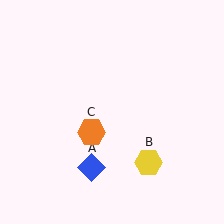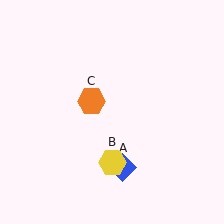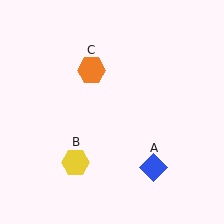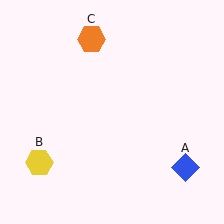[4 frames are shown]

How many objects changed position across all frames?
3 objects changed position: blue diamond (object A), yellow hexagon (object B), orange hexagon (object C).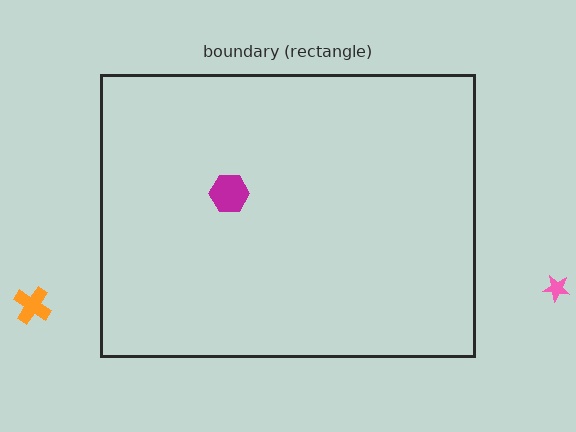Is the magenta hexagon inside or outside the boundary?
Inside.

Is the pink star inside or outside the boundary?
Outside.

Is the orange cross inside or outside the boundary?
Outside.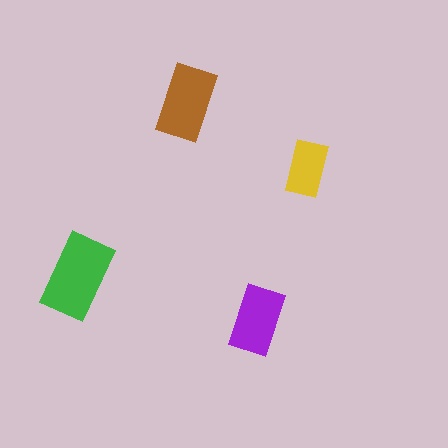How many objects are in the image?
There are 4 objects in the image.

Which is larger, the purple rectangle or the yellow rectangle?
The purple one.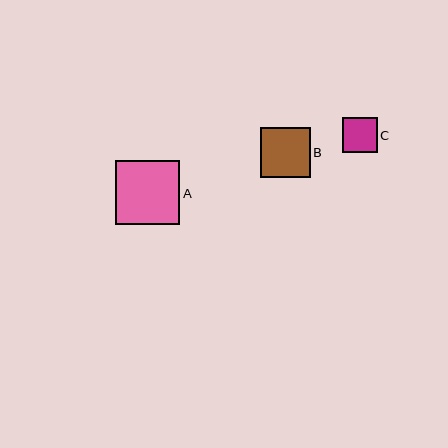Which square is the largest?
Square A is the largest with a size of approximately 64 pixels.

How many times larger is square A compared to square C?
Square A is approximately 1.9 times the size of square C.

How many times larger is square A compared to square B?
Square A is approximately 1.3 times the size of square B.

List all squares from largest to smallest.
From largest to smallest: A, B, C.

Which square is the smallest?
Square C is the smallest with a size of approximately 35 pixels.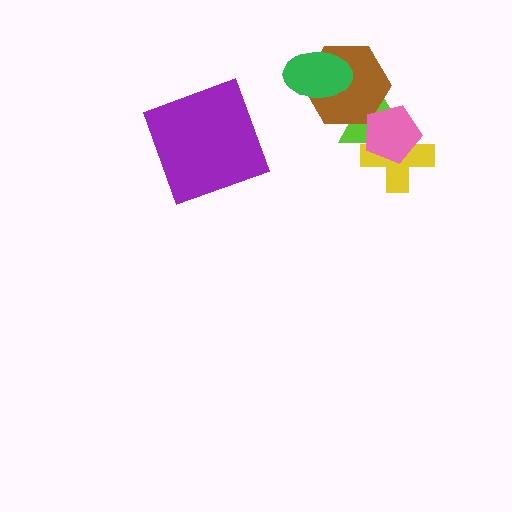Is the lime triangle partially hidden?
Yes, it is partially covered by another shape.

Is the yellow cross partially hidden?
Yes, it is partially covered by another shape.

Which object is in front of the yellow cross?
The pink pentagon is in front of the yellow cross.